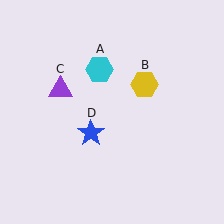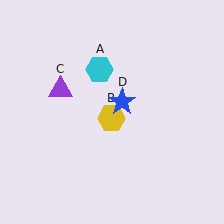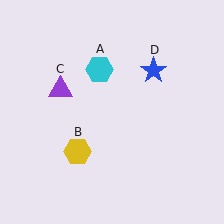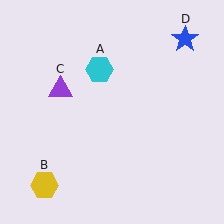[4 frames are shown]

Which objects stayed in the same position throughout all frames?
Cyan hexagon (object A) and purple triangle (object C) remained stationary.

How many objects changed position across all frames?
2 objects changed position: yellow hexagon (object B), blue star (object D).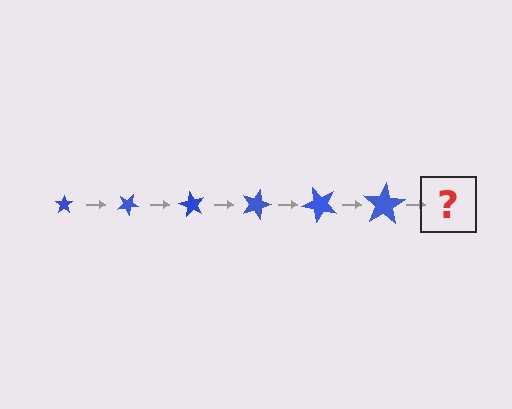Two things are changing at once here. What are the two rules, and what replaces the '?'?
The two rules are that the star grows larger each step and it rotates 30 degrees each step. The '?' should be a star, larger than the previous one and rotated 180 degrees from the start.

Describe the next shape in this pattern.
It should be a star, larger than the previous one and rotated 180 degrees from the start.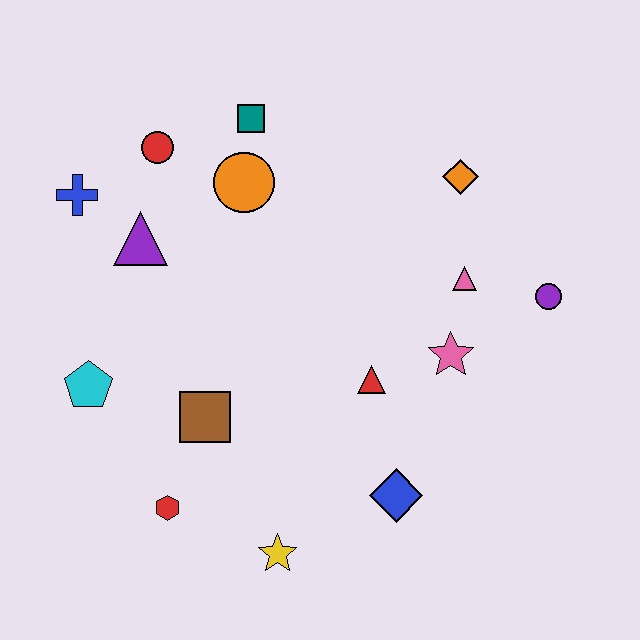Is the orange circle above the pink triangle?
Yes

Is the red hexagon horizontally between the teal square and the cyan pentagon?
Yes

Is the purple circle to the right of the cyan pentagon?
Yes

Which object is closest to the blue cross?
The purple triangle is closest to the blue cross.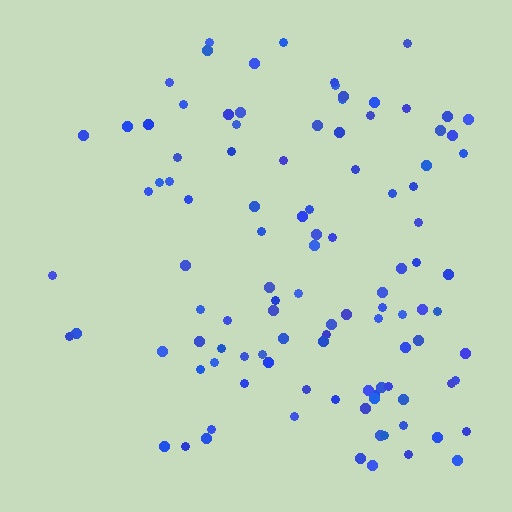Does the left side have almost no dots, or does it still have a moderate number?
Still a moderate number, just noticeably fewer than the right.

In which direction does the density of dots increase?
From left to right, with the right side densest.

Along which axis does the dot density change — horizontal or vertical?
Horizontal.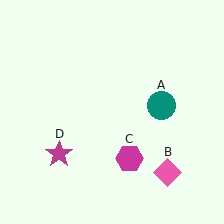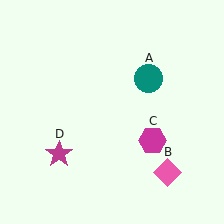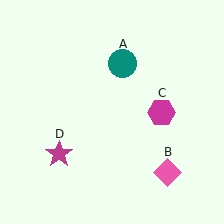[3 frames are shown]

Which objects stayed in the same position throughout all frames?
Pink diamond (object B) and magenta star (object D) remained stationary.